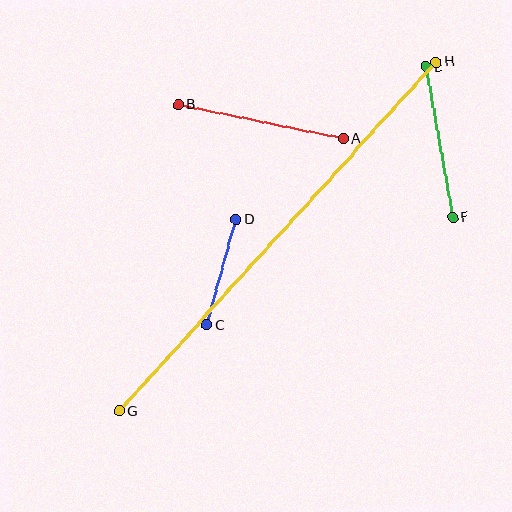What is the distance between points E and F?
The distance is approximately 153 pixels.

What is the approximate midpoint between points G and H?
The midpoint is at approximately (278, 236) pixels.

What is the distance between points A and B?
The distance is approximately 168 pixels.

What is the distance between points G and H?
The distance is approximately 472 pixels.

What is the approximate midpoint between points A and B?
The midpoint is at approximately (261, 122) pixels.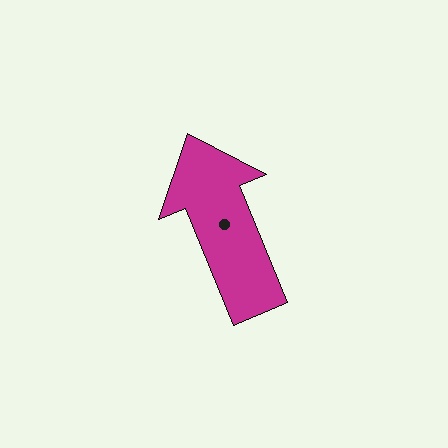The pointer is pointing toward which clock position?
Roughly 11 o'clock.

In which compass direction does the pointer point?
North.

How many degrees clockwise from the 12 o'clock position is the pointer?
Approximately 338 degrees.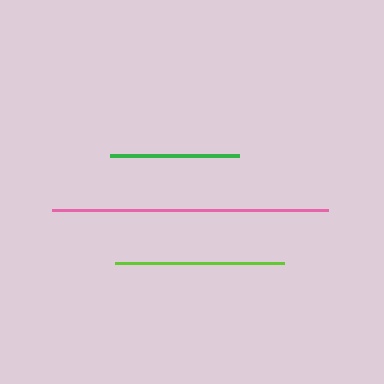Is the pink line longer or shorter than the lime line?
The pink line is longer than the lime line.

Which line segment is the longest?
The pink line is the longest at approximately 276 pixels.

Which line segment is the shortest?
The green line is the shortest at approximately 129 pixels.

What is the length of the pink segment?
The pink segment is approximately 276 pixels long.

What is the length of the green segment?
The green segment is approximately 129 pixels long.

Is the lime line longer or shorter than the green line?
The lime line is longer than the green line.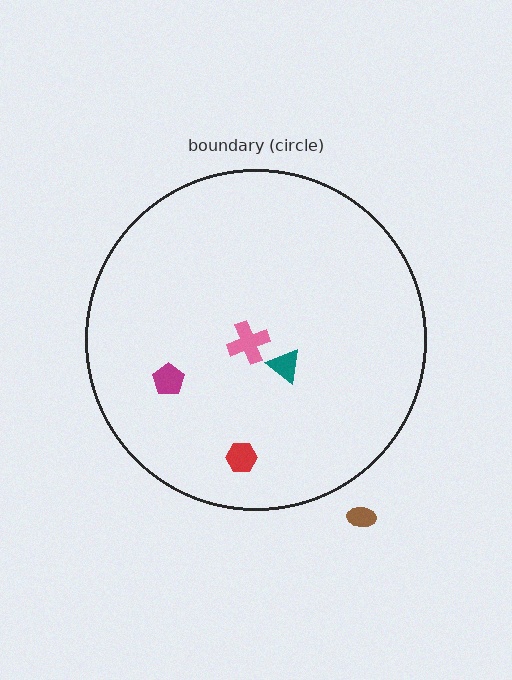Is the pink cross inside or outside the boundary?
Inside.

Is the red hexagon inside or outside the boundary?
Inside.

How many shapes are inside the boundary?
4 inside, 1 outside.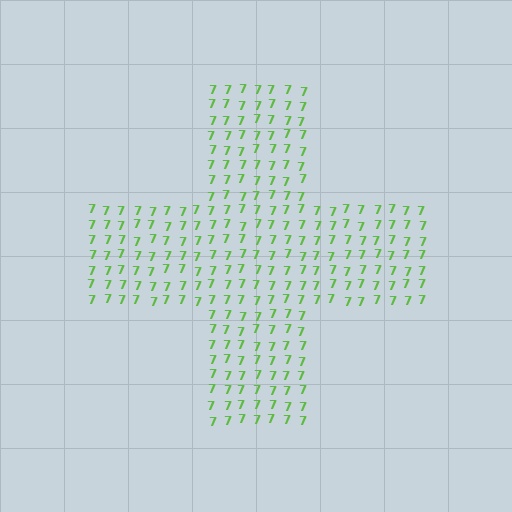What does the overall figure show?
The overall figure shows a cross.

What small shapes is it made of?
It is made of small digit 7's.